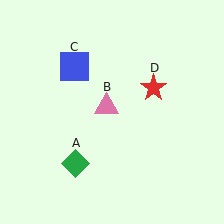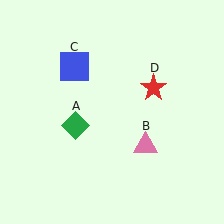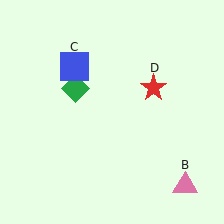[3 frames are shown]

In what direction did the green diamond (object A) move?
The green diamond (object A) moved up.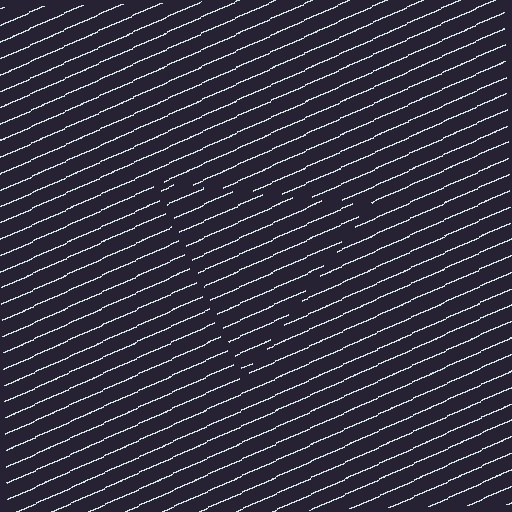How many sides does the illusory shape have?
3 sides — the line-ends trace a triangle.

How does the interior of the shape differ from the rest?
The interior of the shape contains the same grating, shifted by half a period — the contour is defined by the phase discontinuity where line-ends from the inner and outer gratings abut.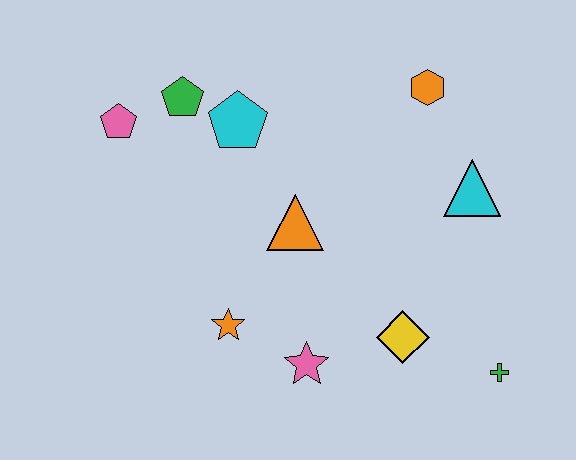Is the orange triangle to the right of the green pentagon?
Yes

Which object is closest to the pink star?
The orange star is closest to the pink star.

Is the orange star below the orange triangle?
Yes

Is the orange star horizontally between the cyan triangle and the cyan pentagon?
No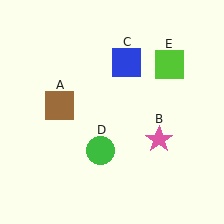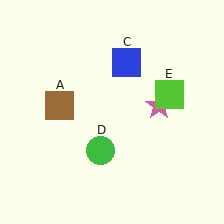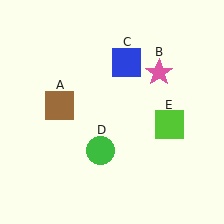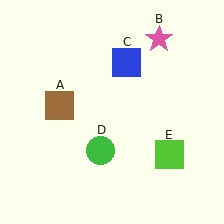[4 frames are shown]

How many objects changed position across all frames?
2 objects changed position: pink star (object B), lime square (object E).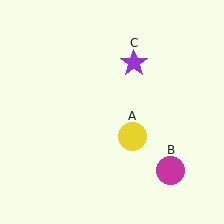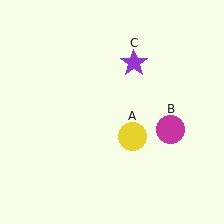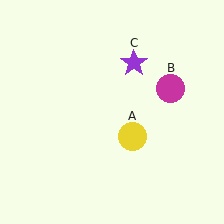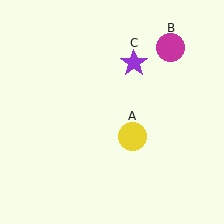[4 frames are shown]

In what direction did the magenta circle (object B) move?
The magenta circle (object B) moved up.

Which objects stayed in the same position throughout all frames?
Yellow circle (object A) and purple star (object C) remained stationary.